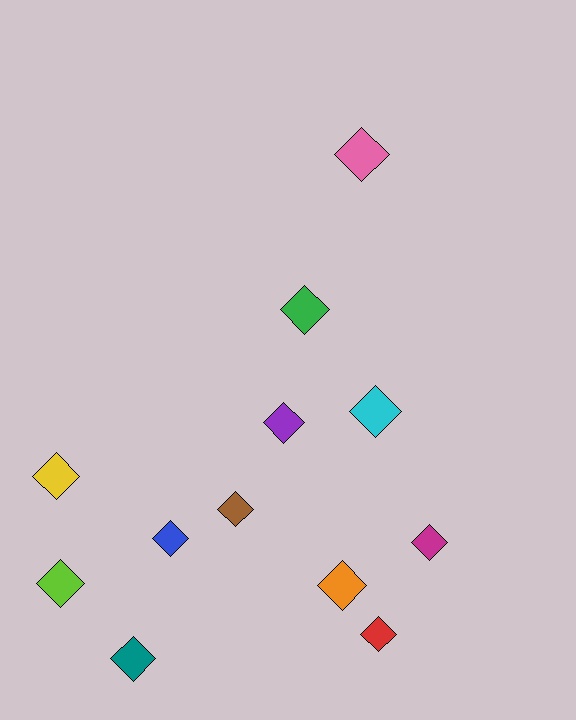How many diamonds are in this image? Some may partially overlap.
There are 12 diamonds.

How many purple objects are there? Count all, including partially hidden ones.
There is 1 purple object.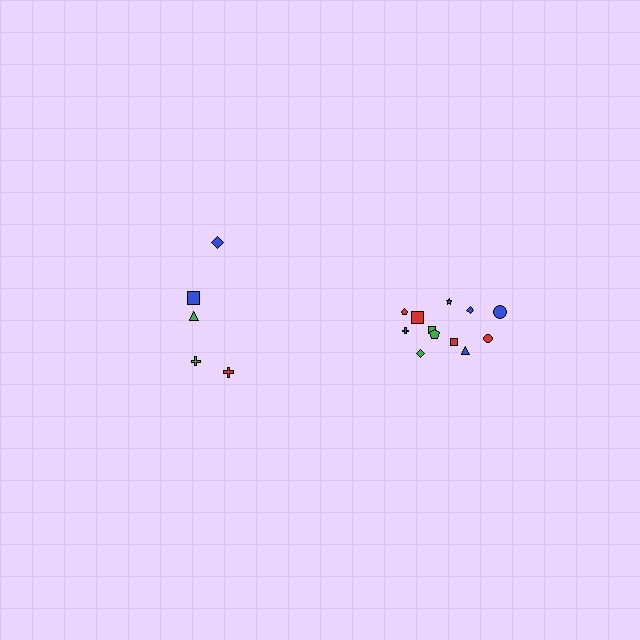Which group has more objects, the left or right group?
The right group.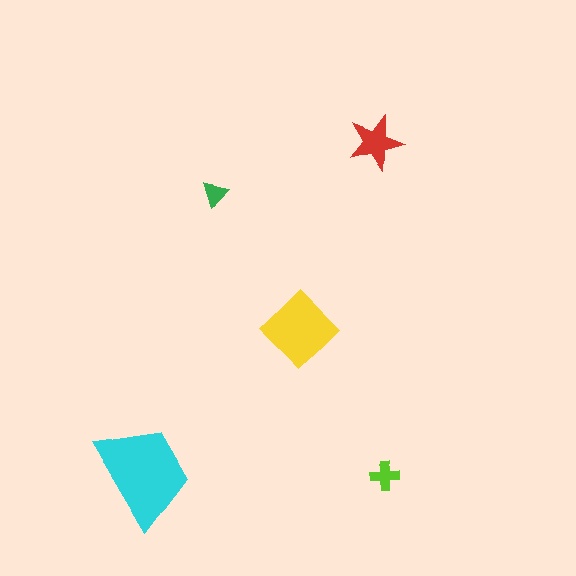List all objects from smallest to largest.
The green triangle, the lime cross, the red star, the yellow diamond, the cyan trapezoid.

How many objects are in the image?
There are 5 objects in the image.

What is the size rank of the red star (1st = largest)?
3rd.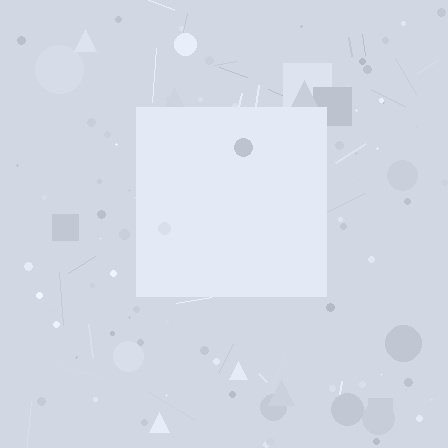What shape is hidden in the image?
A square is hidden in the image.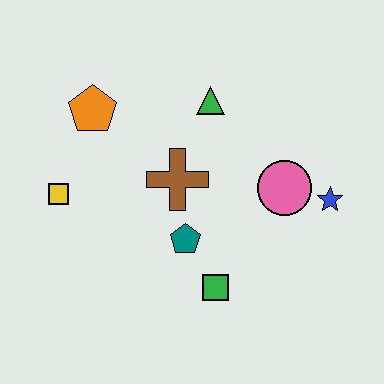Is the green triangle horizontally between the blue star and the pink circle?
No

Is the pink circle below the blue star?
No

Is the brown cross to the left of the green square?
Yes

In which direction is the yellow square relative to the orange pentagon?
The yellow square is below the orange pentagon.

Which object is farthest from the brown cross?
The blue star is farthest from the brown cross.